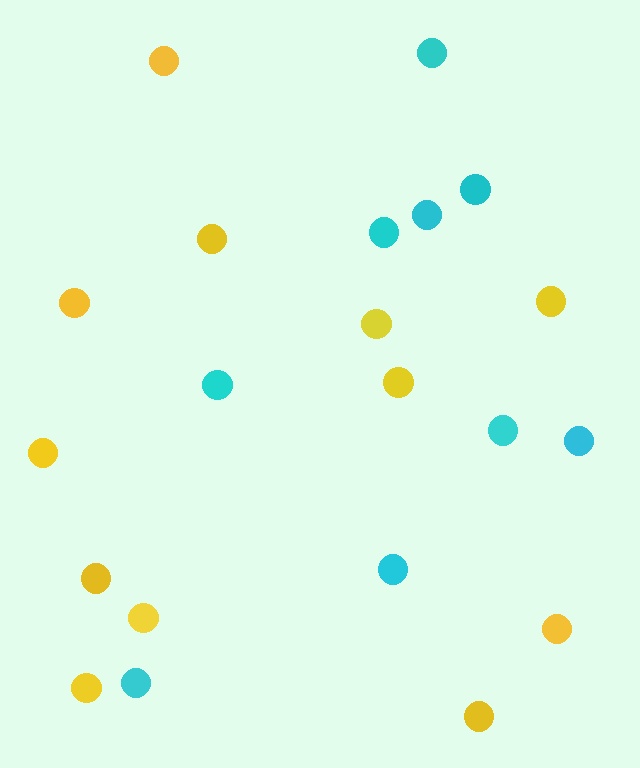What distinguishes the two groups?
There are 2 groups: one group of cyan circles (9) and one group of yellow circles (12).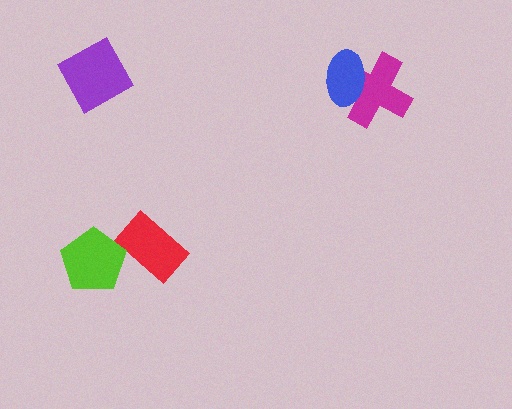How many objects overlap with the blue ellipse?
1 object overlaps with the blue ellipse.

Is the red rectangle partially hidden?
Yes, it is partially covered by another shape.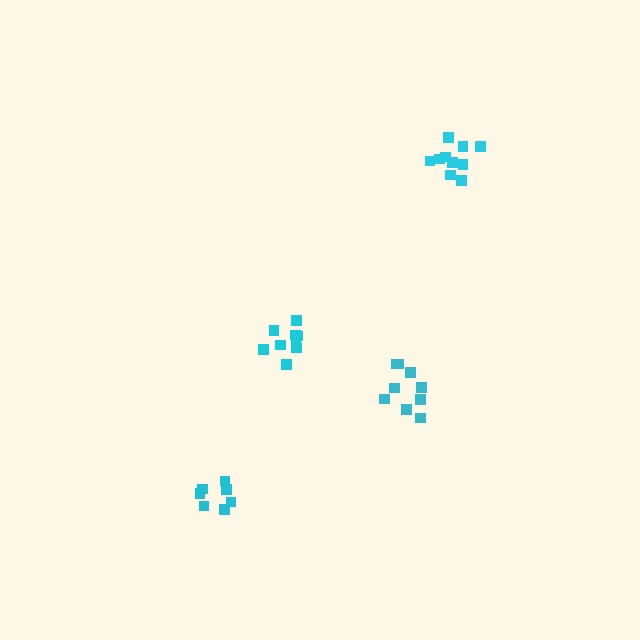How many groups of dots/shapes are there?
There are 4 groups.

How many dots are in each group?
Group 1: 9 dots, Group 2: 11 dots, Group 3: 7 dots, Group 4: 9 dots (36 total).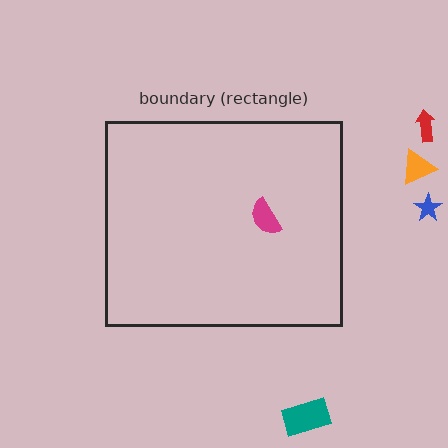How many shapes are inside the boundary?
1 inside, 4 outside.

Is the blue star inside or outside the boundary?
Outside.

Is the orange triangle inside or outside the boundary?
Outside.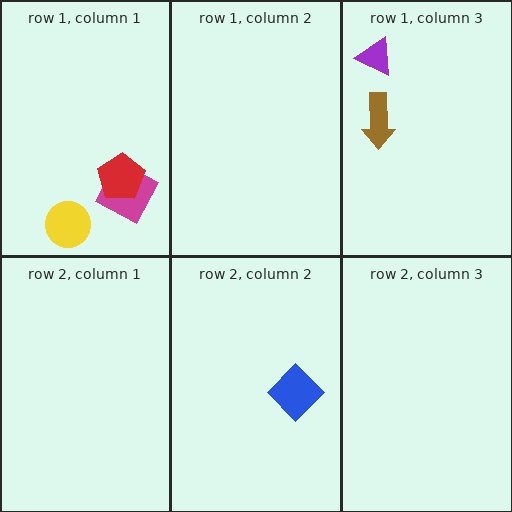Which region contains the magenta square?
The row 1, column 1 region.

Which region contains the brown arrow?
The row 1, column 3 region.